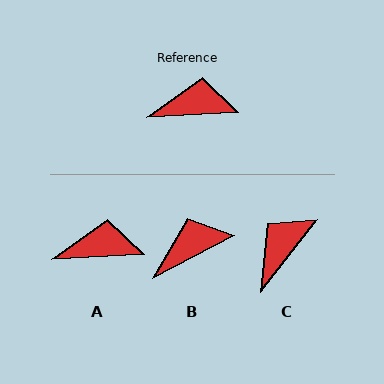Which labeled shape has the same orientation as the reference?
A.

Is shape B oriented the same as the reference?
No, it is off by about 24 degrees.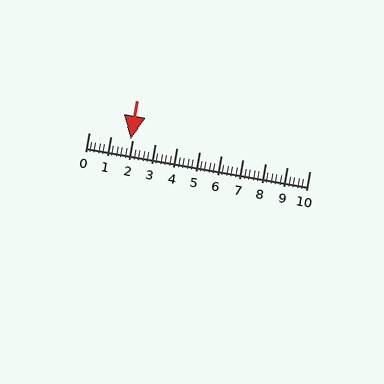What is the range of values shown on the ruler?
The ruler shows values from 0 to 10.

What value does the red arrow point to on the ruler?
The red arrow points to approximately 1.9.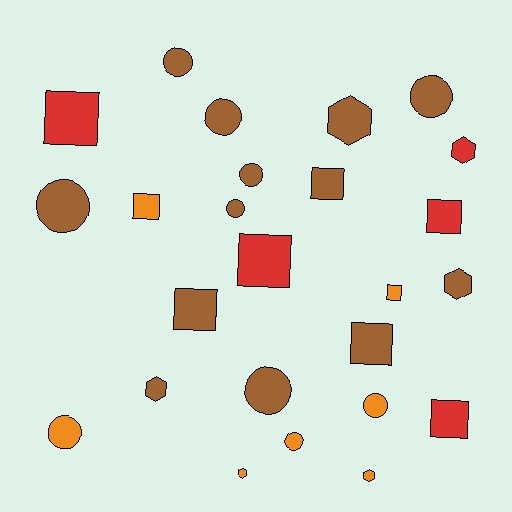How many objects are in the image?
There are 25 objects.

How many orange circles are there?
There are 3 orange circles.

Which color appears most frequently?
Brown, with 13 objects.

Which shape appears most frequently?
Circle, with 10 objects.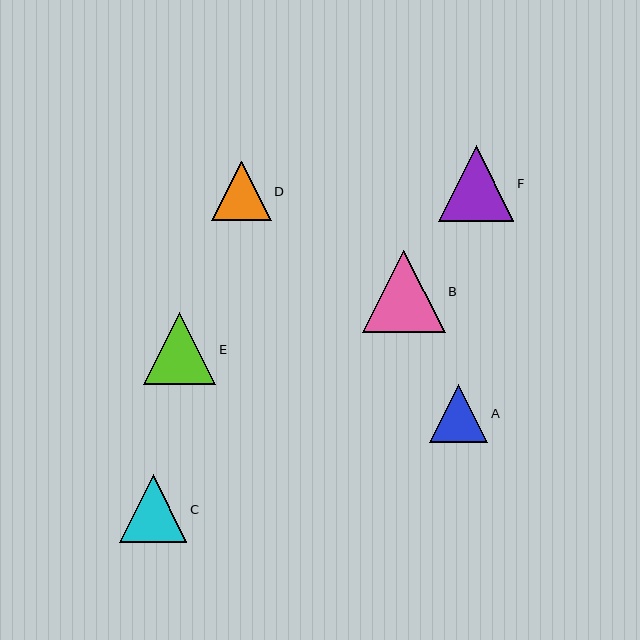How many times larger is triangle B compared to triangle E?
Triangle B is approximately 1.1 times the size of triangle E.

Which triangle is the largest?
Triangle B is the largest with a size of approximately 82 pixels.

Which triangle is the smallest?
Triangle A is the smallest with a size of approximately 58 pixels.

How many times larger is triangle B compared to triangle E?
Triangle B is approximately 1.1 times the size of triangle E.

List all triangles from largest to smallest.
From largest to smallest: B, F, E, C, D, A.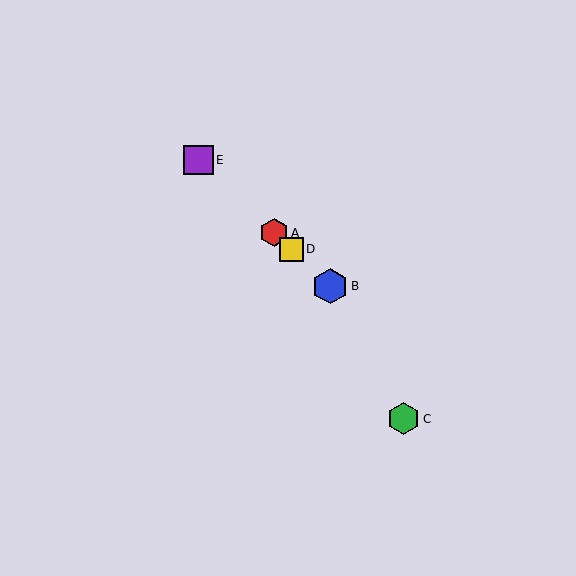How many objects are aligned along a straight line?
4 objects (A, B, D, E) are aligned along a straight line.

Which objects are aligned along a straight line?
Objects A, B, D, E are aligned along a straight line.